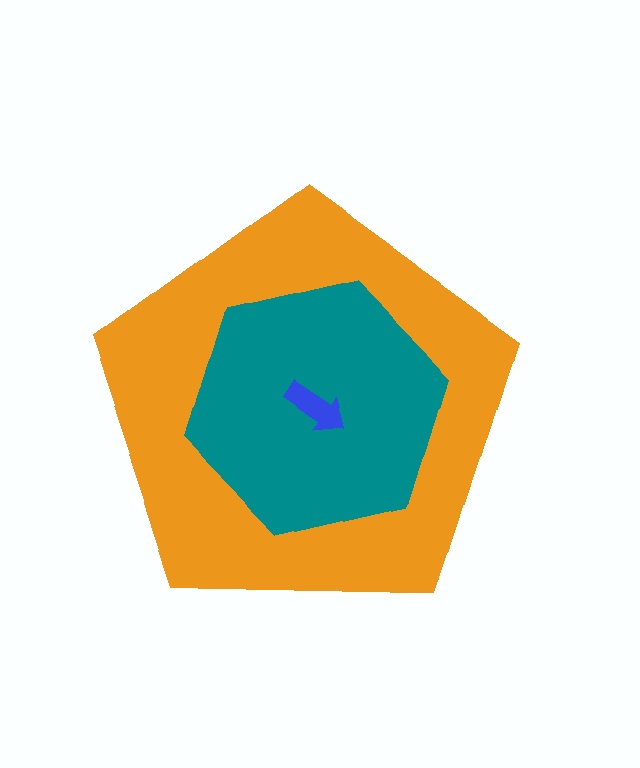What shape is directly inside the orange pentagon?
The teal hexagon.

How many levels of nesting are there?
3.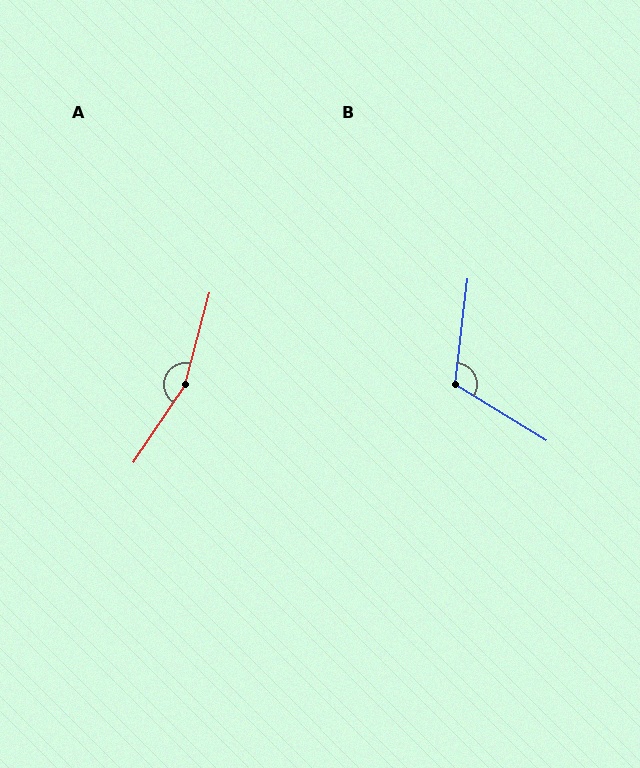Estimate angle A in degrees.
Approximately 161 degrees.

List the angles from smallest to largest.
B (115°), A (161°).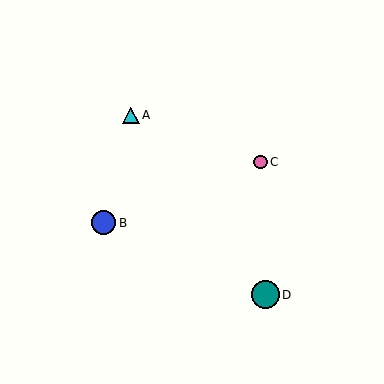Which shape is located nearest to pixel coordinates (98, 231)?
The blue circle (labeled B) at (104, 223) is nearest to that location.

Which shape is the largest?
The teal circle (labeled D) is the largest.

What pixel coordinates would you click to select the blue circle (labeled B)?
Click at (104, 223) to select the blue circle B.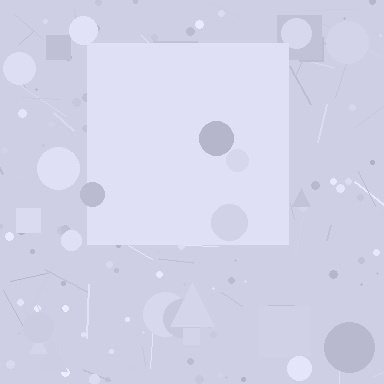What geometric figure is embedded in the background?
A square is embedded in the background.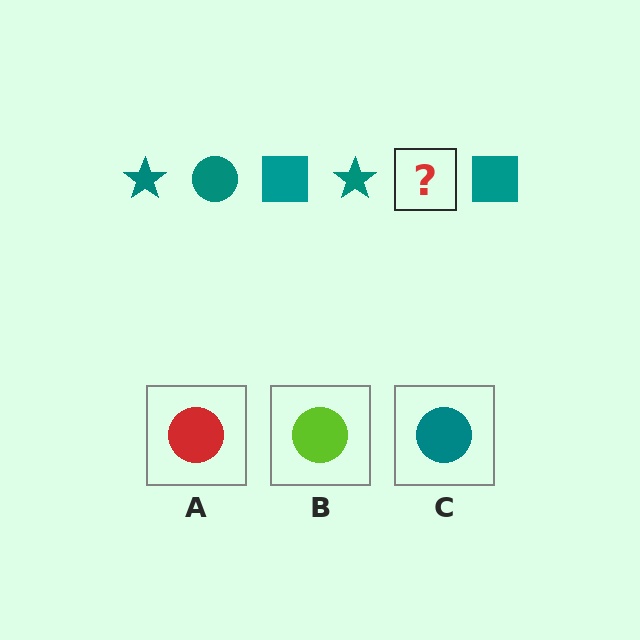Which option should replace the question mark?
Option C.